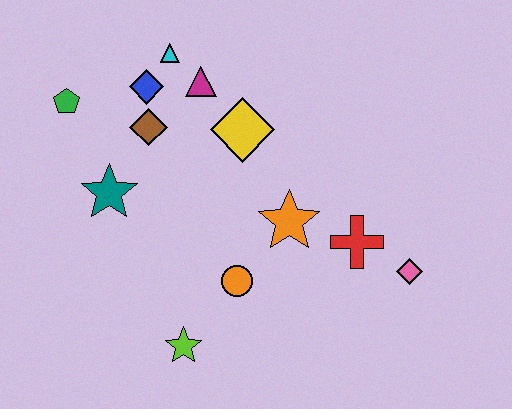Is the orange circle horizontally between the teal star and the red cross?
Yes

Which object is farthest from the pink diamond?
The green pentagon is farthest from the pink diamond.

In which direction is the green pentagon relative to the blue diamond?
The green pentagon is to the left of the blue diamond.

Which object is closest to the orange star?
The red cross is closest to the orange star.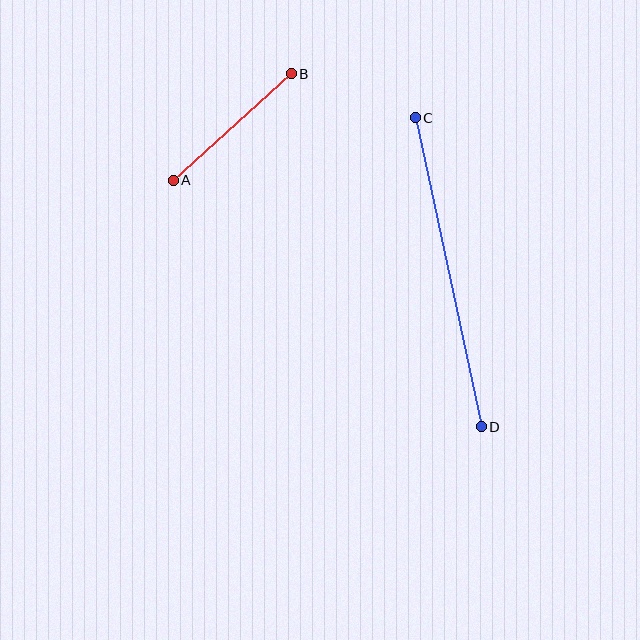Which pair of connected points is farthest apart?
Points C and D are farthest apart.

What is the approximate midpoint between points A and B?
The midpoint is at approximately (232, 127) pixels.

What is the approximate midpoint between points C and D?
The midpoint is at approximately (448, 272) pixels.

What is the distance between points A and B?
The distance is approximately 159 pixels.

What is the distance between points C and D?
The distance is approximately 316 pixels.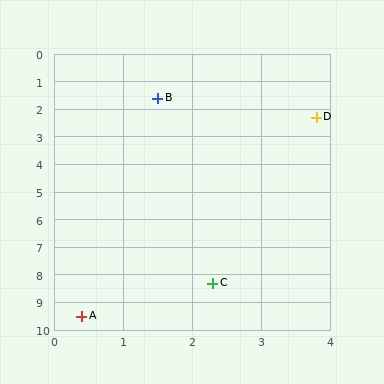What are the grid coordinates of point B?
Point B is at approximately (1.5, 1.6).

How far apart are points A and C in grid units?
Points A and C are about 2.2 grid units apart.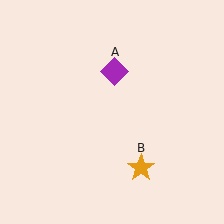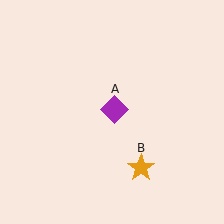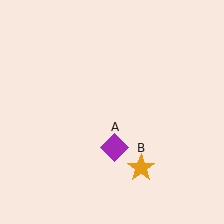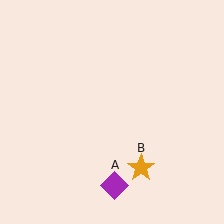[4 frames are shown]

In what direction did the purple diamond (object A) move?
The purple diamond (object A) moved down.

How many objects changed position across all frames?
1 object changed position: purple diamond (object A).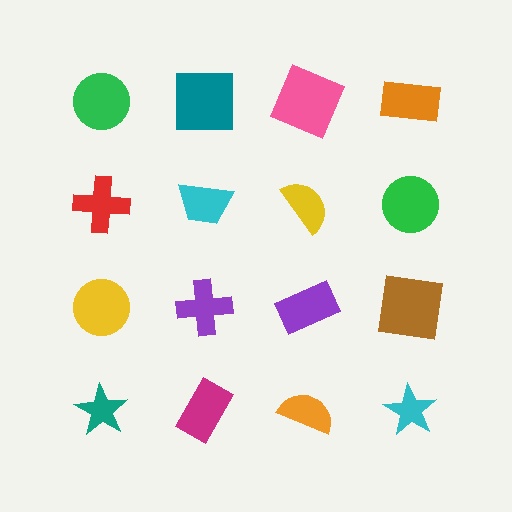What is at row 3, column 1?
A yellow circle.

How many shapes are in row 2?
4 shapes.